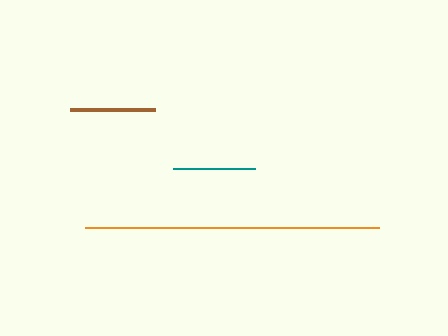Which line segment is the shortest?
The teal line is the shortest at approximately 83 pixels.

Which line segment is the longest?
The orange line is the longest at approximately 293 pixels.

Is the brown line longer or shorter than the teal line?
The brown line is longer than the teal line.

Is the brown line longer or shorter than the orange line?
The orange line is longer than the brown line.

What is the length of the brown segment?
The brown segment is approximately 85 pixels long.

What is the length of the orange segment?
The orange segment is approximately 293 pixels long.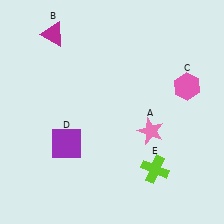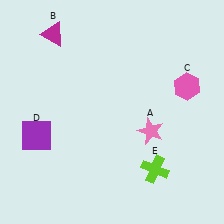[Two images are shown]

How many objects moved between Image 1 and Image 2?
1 object moved between the two images.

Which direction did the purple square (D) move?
The purple square (D) moved left.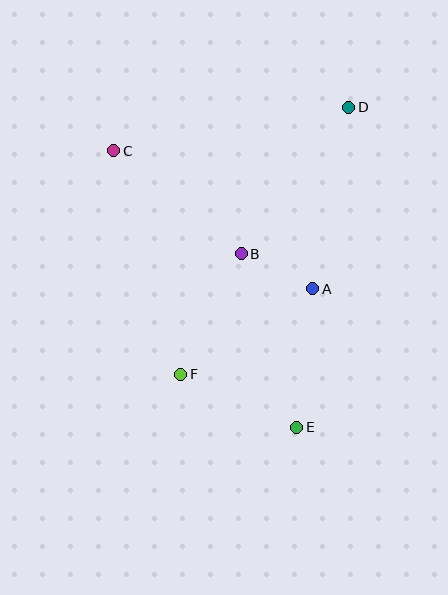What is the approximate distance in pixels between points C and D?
The distance between C and D is approximately 239 pixels.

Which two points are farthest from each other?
Points C and E are farthest from each other.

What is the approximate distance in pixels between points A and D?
The distance between A and D is approximately 185 pixels.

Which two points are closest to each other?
Points A and B are closest to each other.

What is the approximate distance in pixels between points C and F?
The distance between C and F is approximately 234 pixels.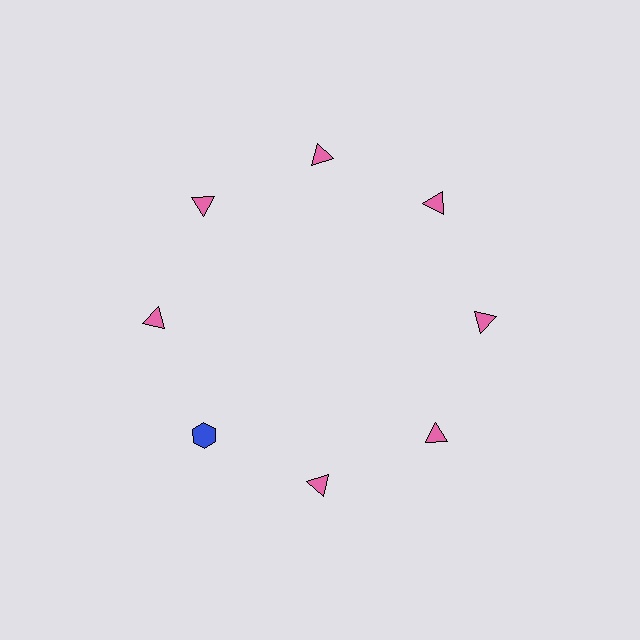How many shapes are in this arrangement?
There are 8 shapes arranged in a ring pattern.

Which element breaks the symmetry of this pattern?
The blue hexagon at roughly the 8 o'clock position breaks the symmetry. All other shapes are pink triangles.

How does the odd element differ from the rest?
It differs in both color (blue instead of pink) and shape (hexagon instead of triangle).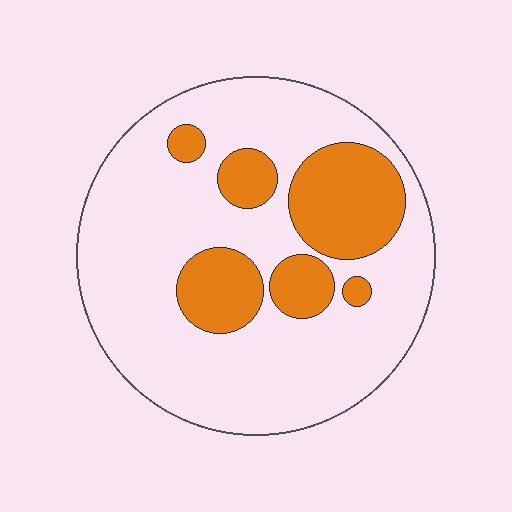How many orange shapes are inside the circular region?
6.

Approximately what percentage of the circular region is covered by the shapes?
Approximately 25%.